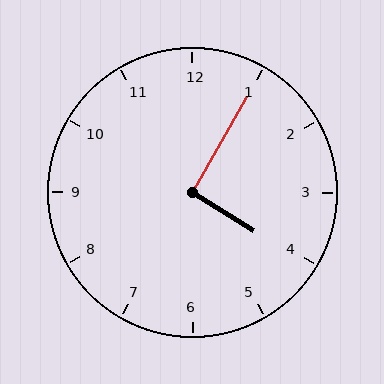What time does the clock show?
4:05.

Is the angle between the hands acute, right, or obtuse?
It is right.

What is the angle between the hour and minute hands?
Approximately 92 degrees.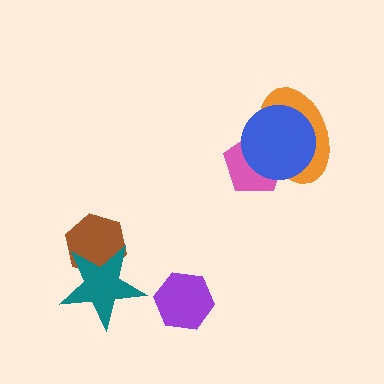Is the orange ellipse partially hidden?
Yes, it is partially covered by another shape.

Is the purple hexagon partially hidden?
No, no other shape covers it.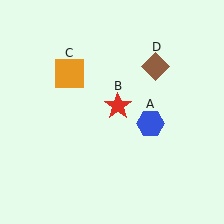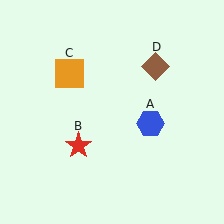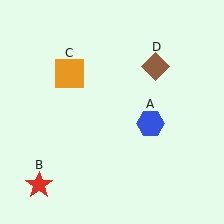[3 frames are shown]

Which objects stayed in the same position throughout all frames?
Blue hexagon (object A) and orange square (object C) and brown diamond (object D) remained stationary.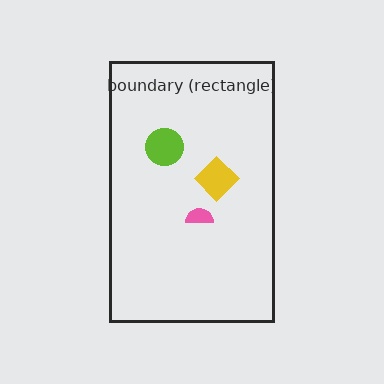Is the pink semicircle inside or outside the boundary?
Inside.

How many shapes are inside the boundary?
3 inside, 0 outside.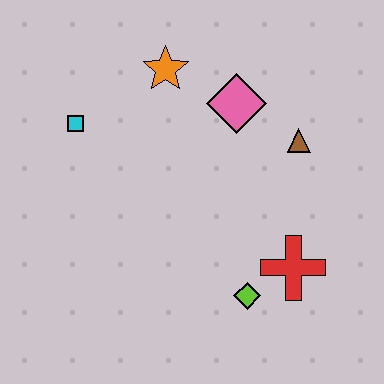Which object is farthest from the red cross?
The cyan square is farthest from the red cross.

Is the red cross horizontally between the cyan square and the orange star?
No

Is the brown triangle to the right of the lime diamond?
Yes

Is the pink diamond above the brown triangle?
Yes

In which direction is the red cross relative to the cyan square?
The red cross is to the right of the cyan square.